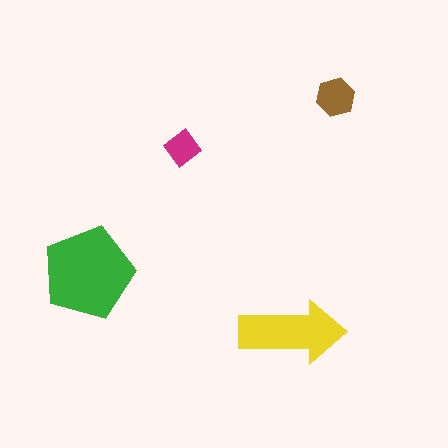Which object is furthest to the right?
The brown hexagon is rightmost.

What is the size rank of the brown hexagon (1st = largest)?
3rd.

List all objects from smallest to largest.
The magenta diamond, the brown hexagon, the yellow arrow, the green pentagon.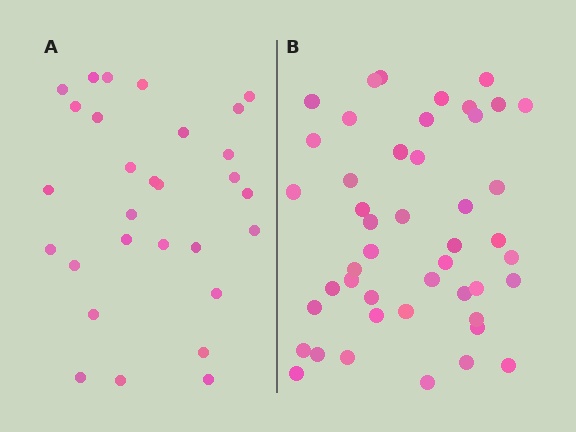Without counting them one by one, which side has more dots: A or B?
Region B (the right region) has more dots.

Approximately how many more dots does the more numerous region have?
Region B has approximately 15 more dots than region A.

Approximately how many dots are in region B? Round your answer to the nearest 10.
About 50 dots. (The exact count is 46, which rounds to 50.)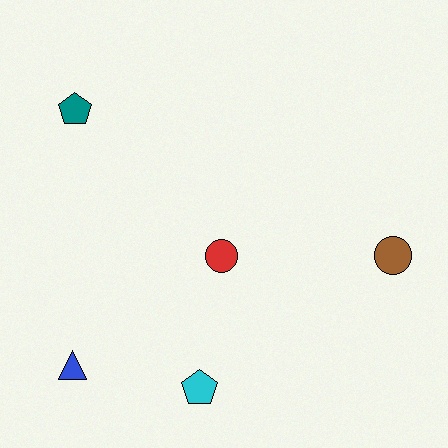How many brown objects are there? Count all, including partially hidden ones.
There is 1 brown object.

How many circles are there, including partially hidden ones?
There are 2 circles.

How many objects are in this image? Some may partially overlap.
There are 5 objects.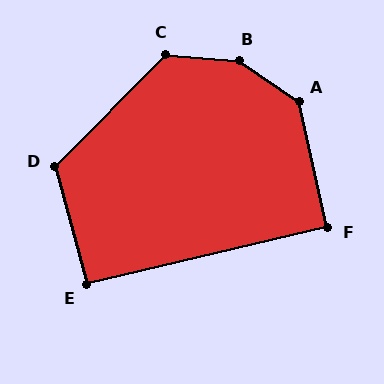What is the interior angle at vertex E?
Approximately 92 degrees (approximately right).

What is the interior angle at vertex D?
Approximately 120 degrees (obtuse).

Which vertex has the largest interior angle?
B, at approximately 149 degrees.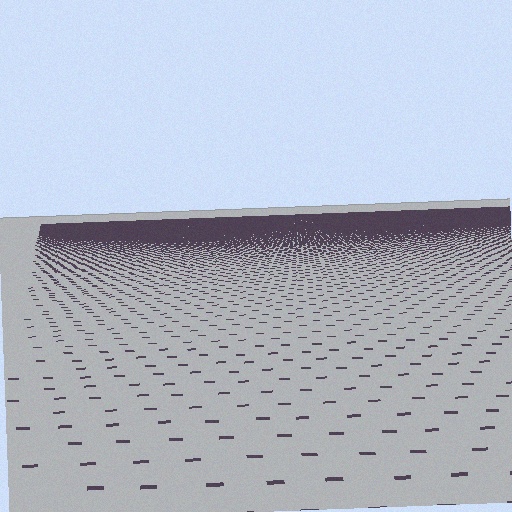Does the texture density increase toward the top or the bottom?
Density increases toward the top.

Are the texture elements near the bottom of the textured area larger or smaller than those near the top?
Larger. Near the bottom, elements are closer to the viewer and appear at a bigger on-screen size.